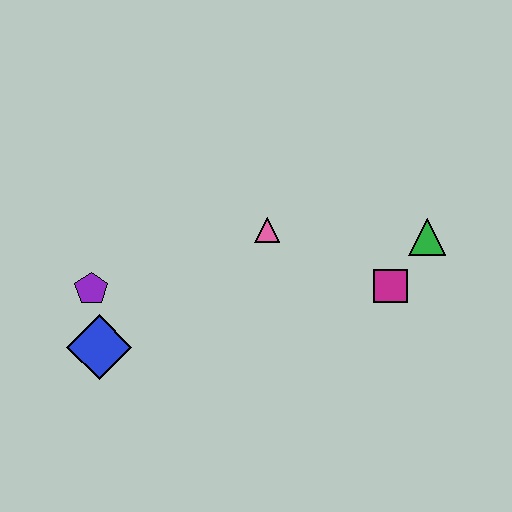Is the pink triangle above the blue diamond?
Yes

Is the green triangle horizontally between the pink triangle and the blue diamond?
No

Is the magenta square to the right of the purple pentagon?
Yes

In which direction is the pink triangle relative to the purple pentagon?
The pink triangle is to the right of the purple pentagon.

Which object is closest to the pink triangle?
The magenta square is closest to the pink triangle.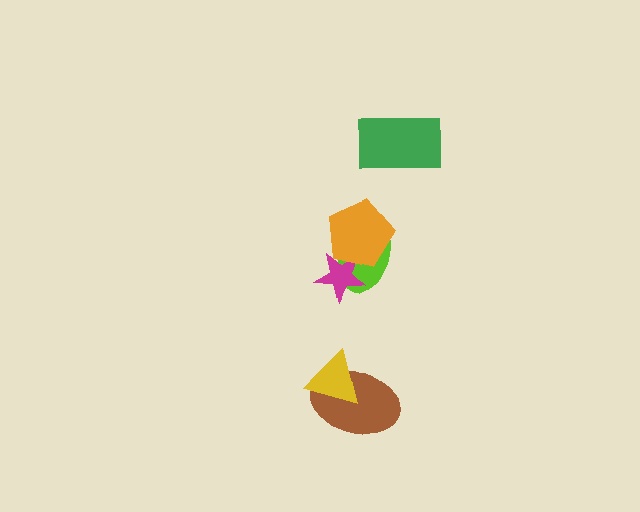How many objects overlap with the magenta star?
2 objects overlap with the magenta star.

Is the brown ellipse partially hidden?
Yes, it is partially covered by another shape.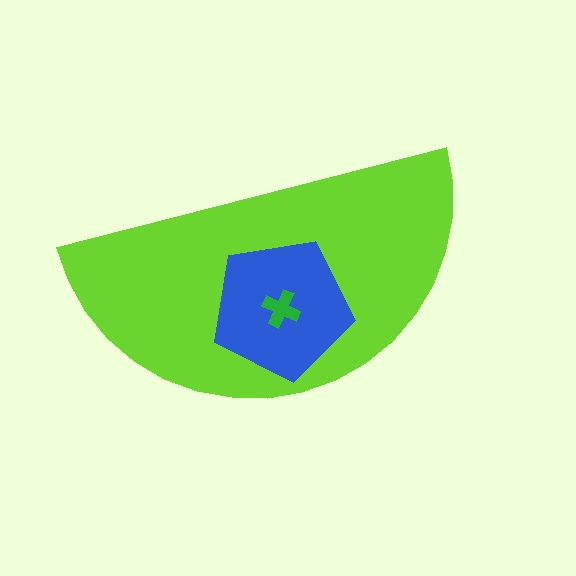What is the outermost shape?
The lime semicircle.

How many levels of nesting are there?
3.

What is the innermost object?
The green cross.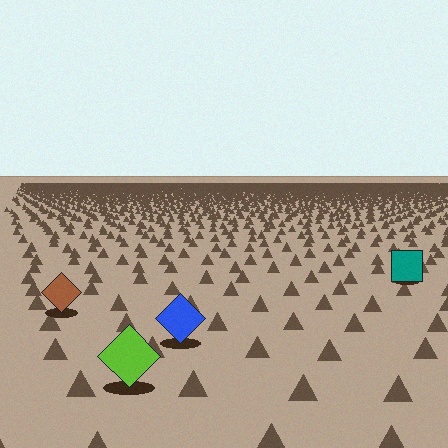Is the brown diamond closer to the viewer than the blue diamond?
No. The blue diamond is closer — you can tell from the texture gradient: the ground texture is coarser near it.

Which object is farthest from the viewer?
The teal square is farthest from the viewer. It appears smaller and the ground texture around it is denser.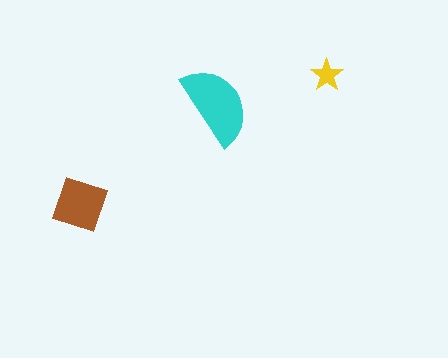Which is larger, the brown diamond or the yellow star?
The brown diamond.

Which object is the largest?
The cyan semicircle.